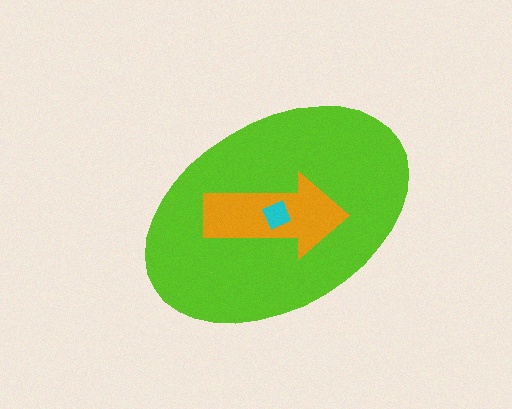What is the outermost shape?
The lime ellipse.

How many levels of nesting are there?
3.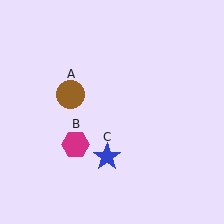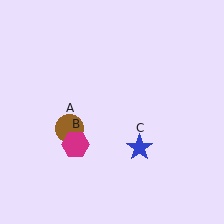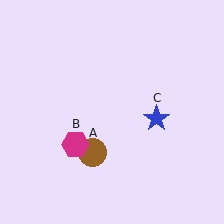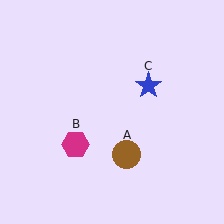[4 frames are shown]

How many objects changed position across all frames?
2 objects changed position: brown circle (object A), blue star (object C).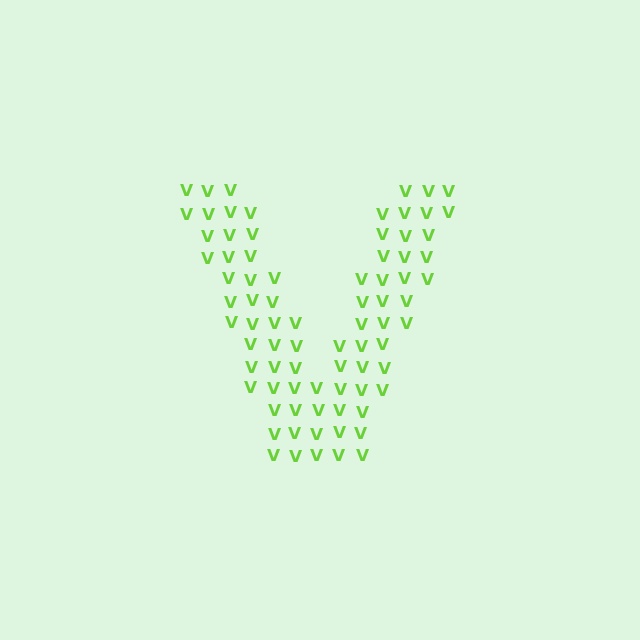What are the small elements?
The small elements are letter V's.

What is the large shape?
The large shape is the letter V.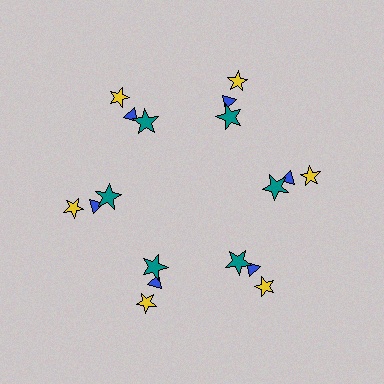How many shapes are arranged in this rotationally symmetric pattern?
There are 18 shapes, arranged in 6 groups of 3.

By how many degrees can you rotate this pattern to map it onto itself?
The pattern maps onto itself every 60 degrees of rotation.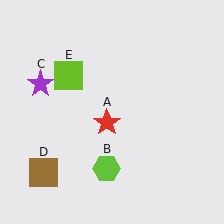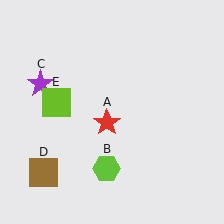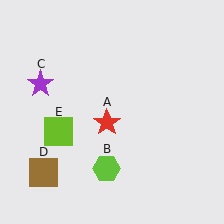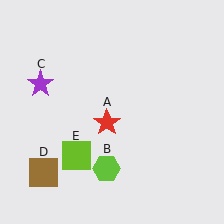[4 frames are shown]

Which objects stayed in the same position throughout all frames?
Red star (object A) and lime hexagon (object B) and purple star (object C) and brown square (object D) remained stationary.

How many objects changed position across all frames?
1 object changed position: lime square (object E).